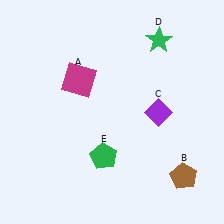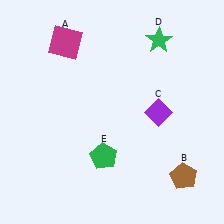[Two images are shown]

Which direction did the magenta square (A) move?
The magenta square (A) moved up.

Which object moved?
The magenta square (A) moved up.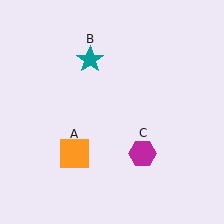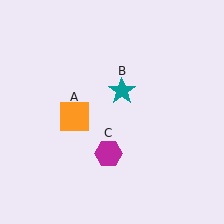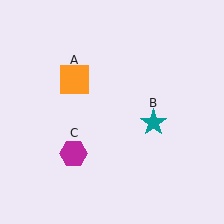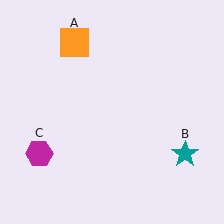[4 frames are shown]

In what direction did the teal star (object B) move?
The teal star (object B) moved down and to the right.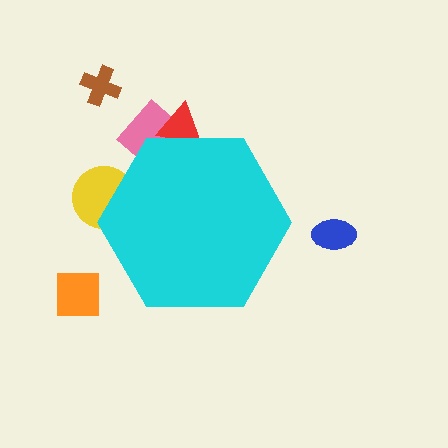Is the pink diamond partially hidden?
Yes, the pink diamond is partially hidden behind the cyan hexagon.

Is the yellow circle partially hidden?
Yes, the yellow circle is partially hidden behind the cyan hexagon.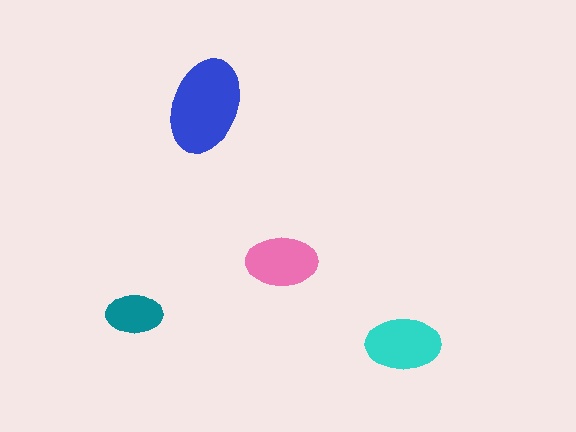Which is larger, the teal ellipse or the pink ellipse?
The pink one.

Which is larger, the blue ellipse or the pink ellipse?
The blue one.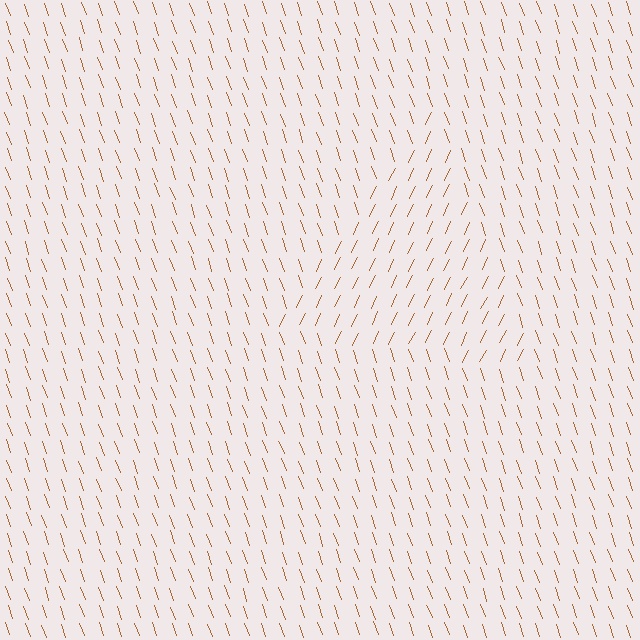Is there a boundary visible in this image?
Yes, there is a texture boundary formed by a change in line orientation.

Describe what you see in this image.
The image is filled with small brown line segments. A triangle region in the image has lines oriented differently from the surrounding lines, creating a visible texture boundary.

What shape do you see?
I see a triangle.